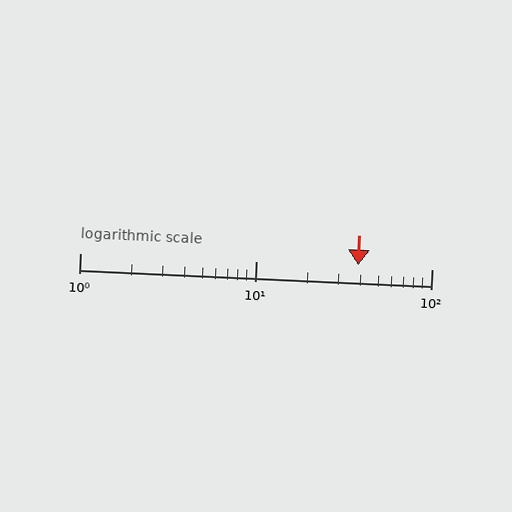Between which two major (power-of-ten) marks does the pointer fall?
The pointer is between 10 and 100.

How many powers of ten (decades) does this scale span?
The scale spans 2 decades, from 1 to 100.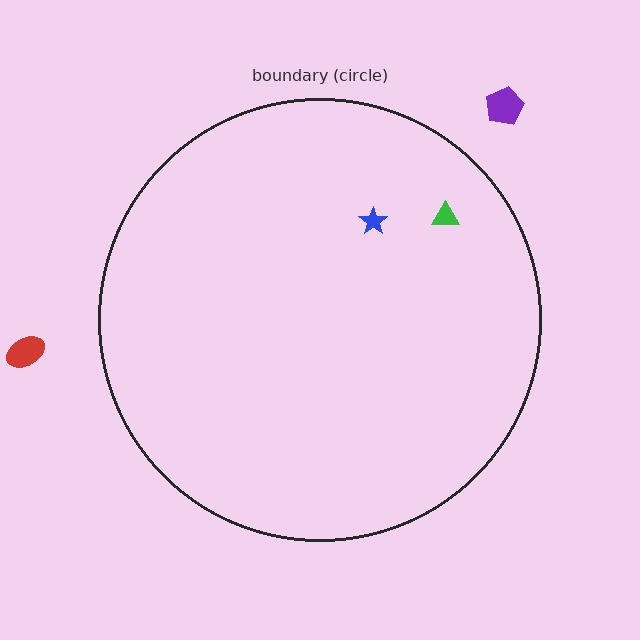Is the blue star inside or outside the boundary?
Inside.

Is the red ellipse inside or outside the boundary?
Outside.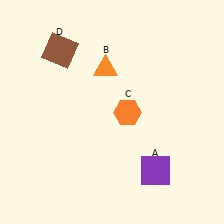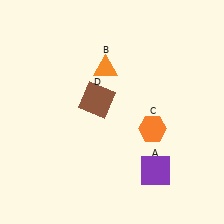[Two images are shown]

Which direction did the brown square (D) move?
The brown square (D) moved down.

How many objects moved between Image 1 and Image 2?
2 objects moved between the two images.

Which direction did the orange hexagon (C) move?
The orange hexagon (C) moved right.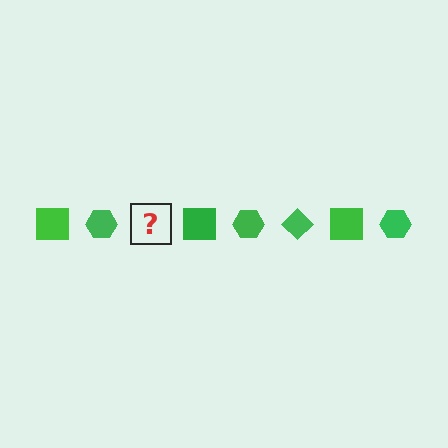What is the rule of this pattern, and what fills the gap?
The rule is that the pattern cycles through square, hexagon, diamond shapes in green. The gap should be filled with a green diamond.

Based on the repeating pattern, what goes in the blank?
The blank should be a green diamond.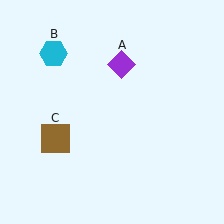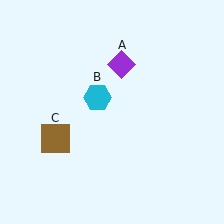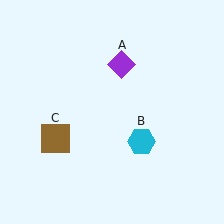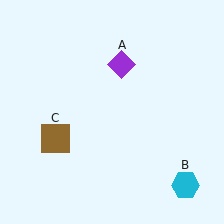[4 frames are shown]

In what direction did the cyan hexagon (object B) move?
The cyan hexagon (object B) moved down and to the right.